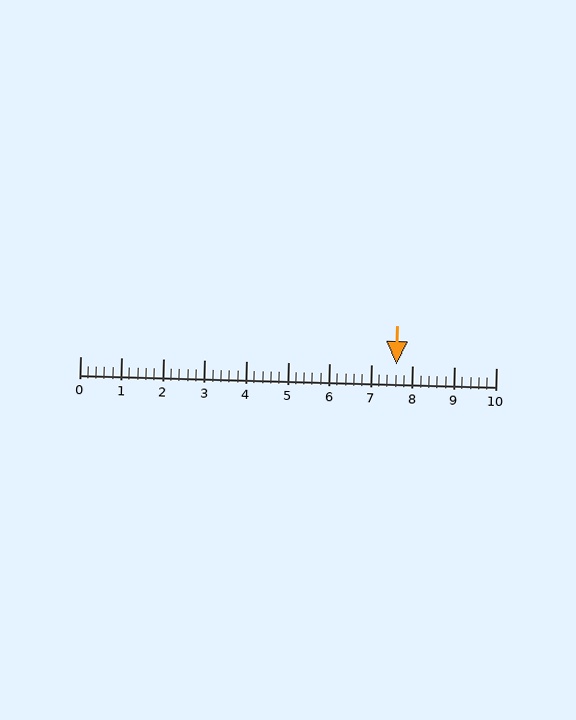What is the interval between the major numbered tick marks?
The major tick marks are spaced 1 units apart.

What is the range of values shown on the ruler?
The ruler shows values from 0 to 10.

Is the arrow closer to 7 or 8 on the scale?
The arrow is closer to 8.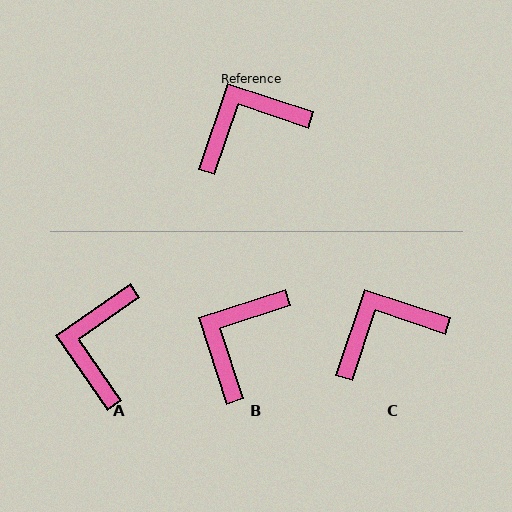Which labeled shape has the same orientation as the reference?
C.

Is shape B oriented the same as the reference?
No, it is off by about 37 degrees.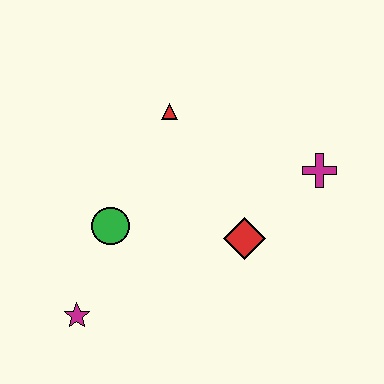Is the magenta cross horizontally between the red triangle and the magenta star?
No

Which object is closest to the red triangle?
The green circle is closest to the red triangle.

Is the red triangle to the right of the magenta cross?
No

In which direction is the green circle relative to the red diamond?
The green circle is to the left of the red diamond.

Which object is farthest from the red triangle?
The magenta star is farthest from the red triangle.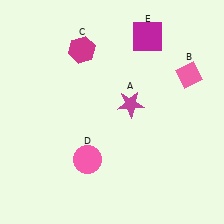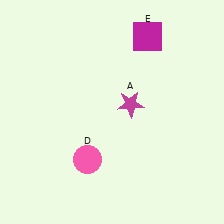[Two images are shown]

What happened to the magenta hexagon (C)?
The magenta hexagon (C) was removed in Image 2. It was in the top-left area of Image 1.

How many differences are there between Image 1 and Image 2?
There are 2 differences between the two images.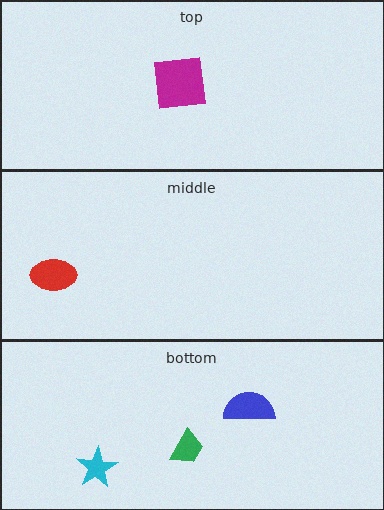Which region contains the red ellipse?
The middle region.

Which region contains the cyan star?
The bottom region.